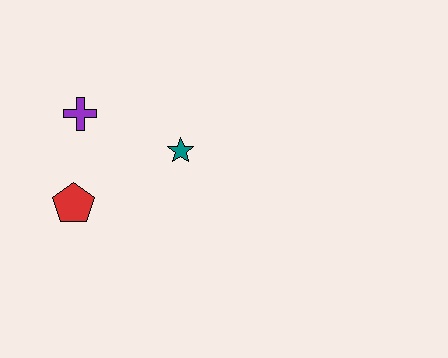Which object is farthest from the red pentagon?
The teal star is farthest from the red pentagon.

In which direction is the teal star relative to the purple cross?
The teal star is to the right of the purple cross.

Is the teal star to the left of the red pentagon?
No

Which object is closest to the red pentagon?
The purple cross is closest to the red pentagon.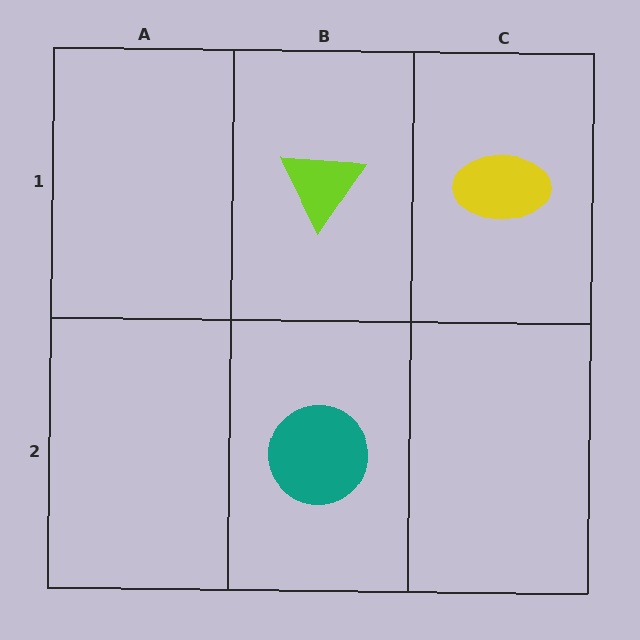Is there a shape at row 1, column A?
No, that cell is empty.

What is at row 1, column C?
A yellow ellipse.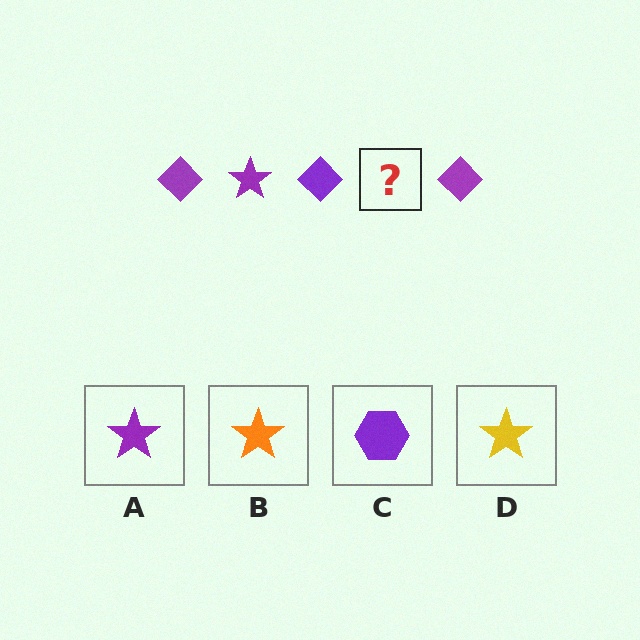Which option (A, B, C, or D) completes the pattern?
A.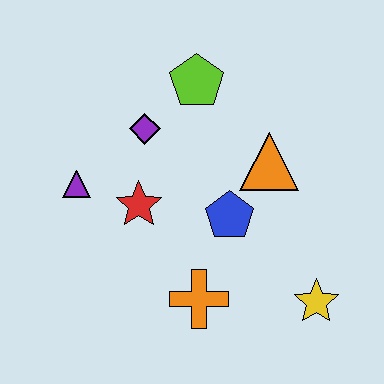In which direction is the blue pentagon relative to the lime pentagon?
The blue pentagon is below the lime pentagon.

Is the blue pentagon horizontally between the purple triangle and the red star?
No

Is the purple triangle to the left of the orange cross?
Yes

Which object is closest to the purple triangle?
The red star is closest to the purple triangle.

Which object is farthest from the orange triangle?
The purple triangle is farthest from the orange triangle.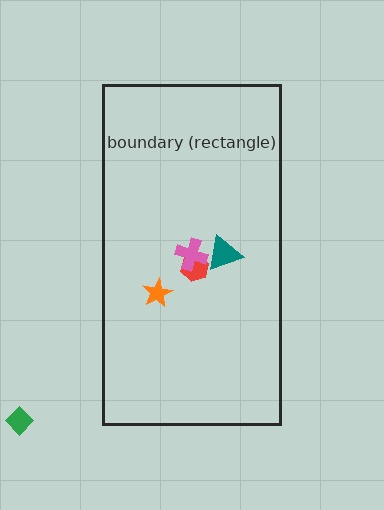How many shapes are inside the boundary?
4 inside, 1 outside.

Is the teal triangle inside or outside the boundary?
Inside.